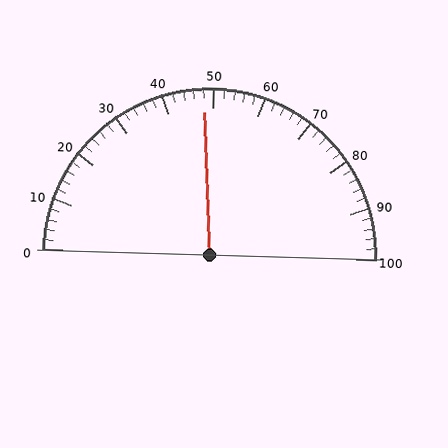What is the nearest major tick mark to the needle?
The nearest major tick mark is 50.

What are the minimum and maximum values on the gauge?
The gauge ranges from 0 to 100.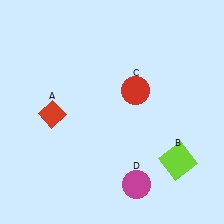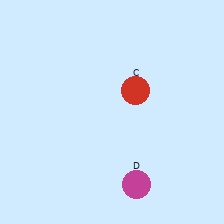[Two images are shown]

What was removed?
The lime square (B), the red diamond (A) were removed in Image 2.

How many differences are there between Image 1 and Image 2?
There are 2 differences between the two images.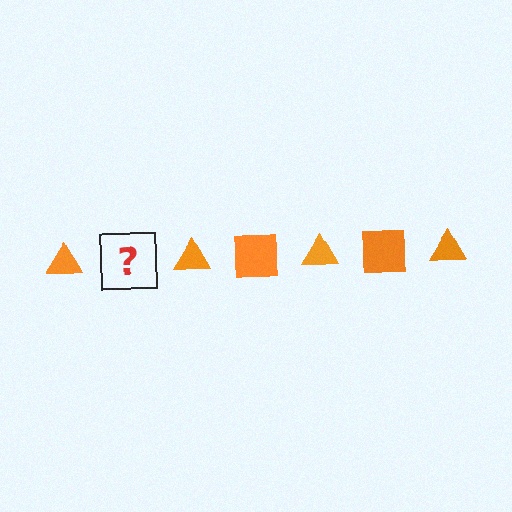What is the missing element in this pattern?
The missing element is an orange square.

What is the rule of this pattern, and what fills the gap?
The rule is that the pattern cycles through triangle, square shapes in orange. The gap should be filled with an orange square.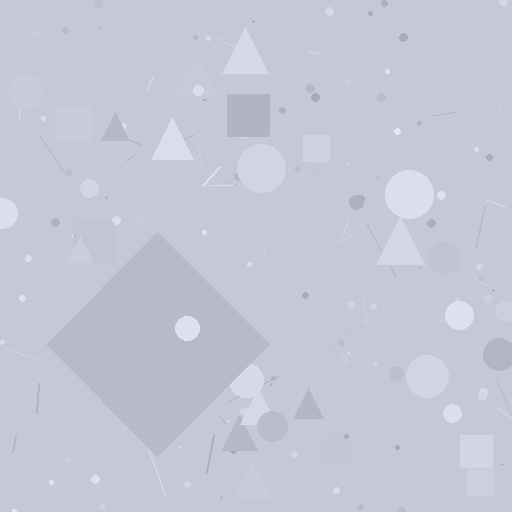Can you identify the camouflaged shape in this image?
The camouflaged shape is a diamond.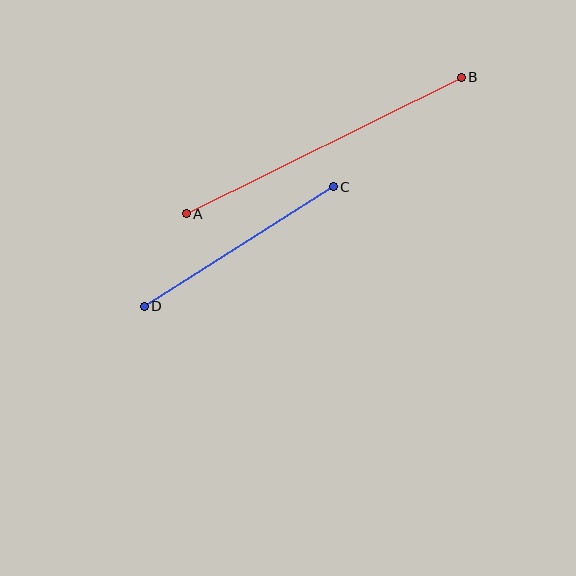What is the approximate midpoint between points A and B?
The midpoint is at approximately (324, 146) pixels.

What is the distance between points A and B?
The distance is approximately 307 pixels.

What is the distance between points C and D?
The distance is approximately 224 pixels.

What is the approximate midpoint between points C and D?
The midpoint is at approximately (239, 247) pixels.